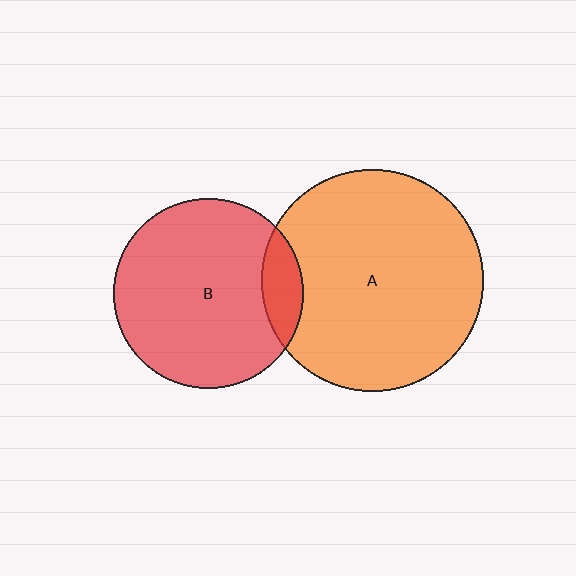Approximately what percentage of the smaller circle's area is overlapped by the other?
Approximately 10%.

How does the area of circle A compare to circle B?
Approximately 1.4 times.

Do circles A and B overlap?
Yes.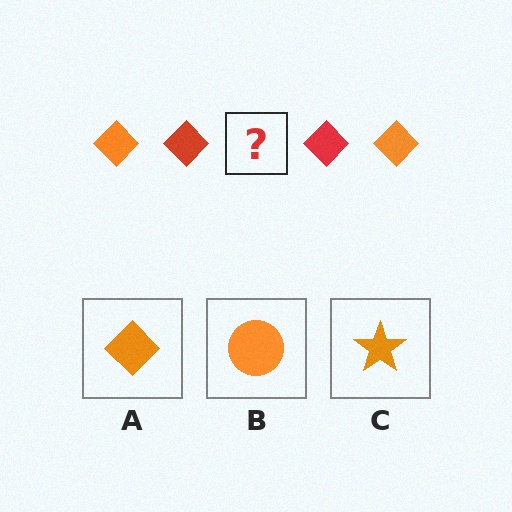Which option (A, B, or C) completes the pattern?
A.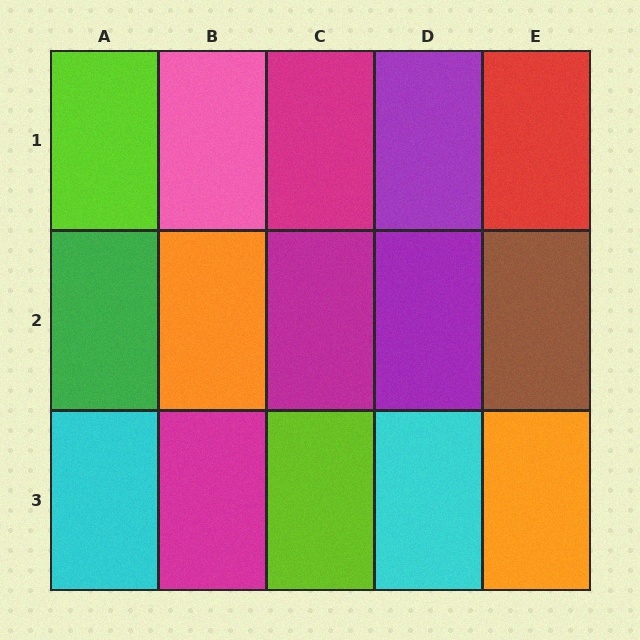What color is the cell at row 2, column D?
Purple.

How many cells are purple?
2 cells are purple.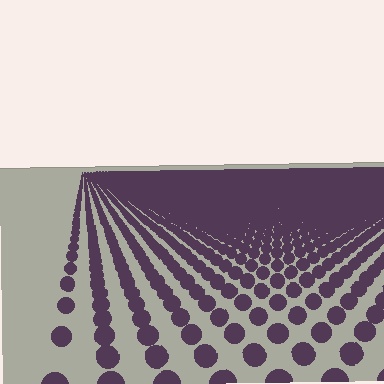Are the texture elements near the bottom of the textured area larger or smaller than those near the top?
Larger. Near the bottom, elements are closer to the viewer and appear at a bigger on-screen size.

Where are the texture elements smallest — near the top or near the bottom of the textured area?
Near the top.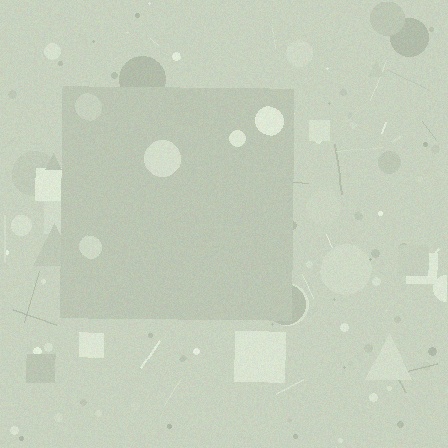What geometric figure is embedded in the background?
A square is embedded in the background.